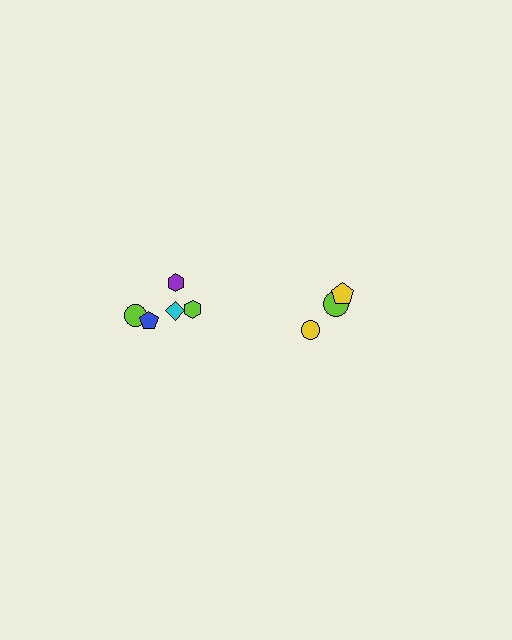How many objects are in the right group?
There are 3 objects.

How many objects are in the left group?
There are 5 objects.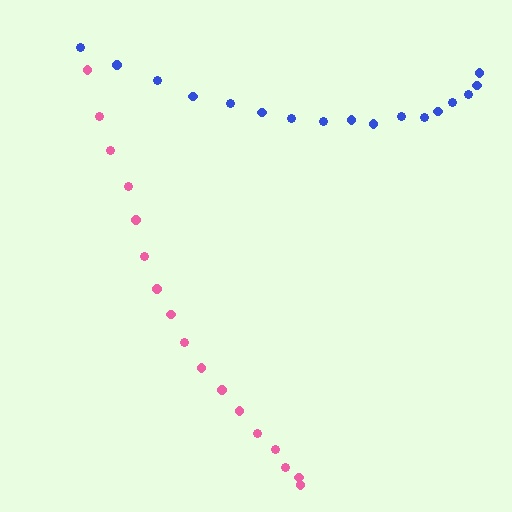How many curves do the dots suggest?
There are 2 distinct paths.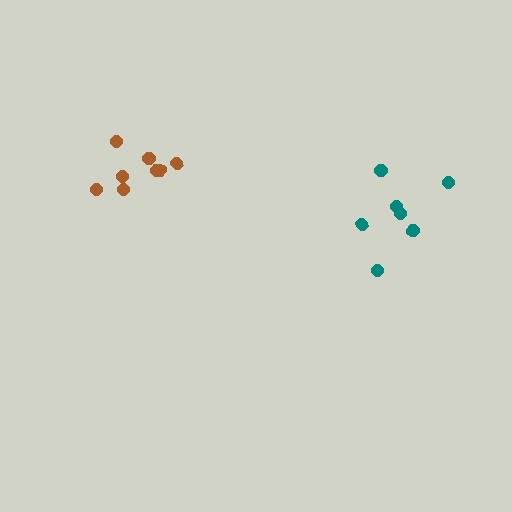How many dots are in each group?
Group 1: 8 dots, Group 2: 7 dots (15 total).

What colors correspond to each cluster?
The clusters are colored: brown, teal.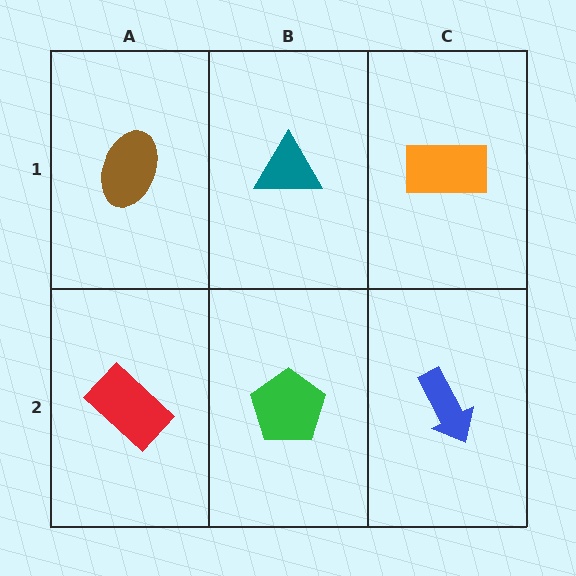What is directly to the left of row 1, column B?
A brown ellipse.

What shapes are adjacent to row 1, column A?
A red rectangle (row 2, column A), a teal triangle (row 1, column B).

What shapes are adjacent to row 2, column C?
An orange rectangle (row 1, column C), a green pentagon (row 2, column B).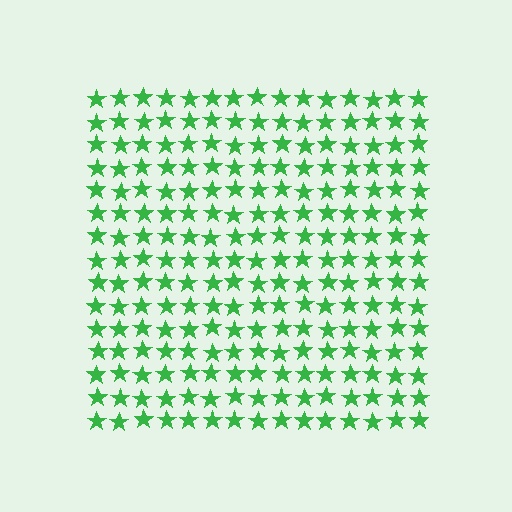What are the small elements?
The small elements are stars.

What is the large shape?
The large shape is a square.